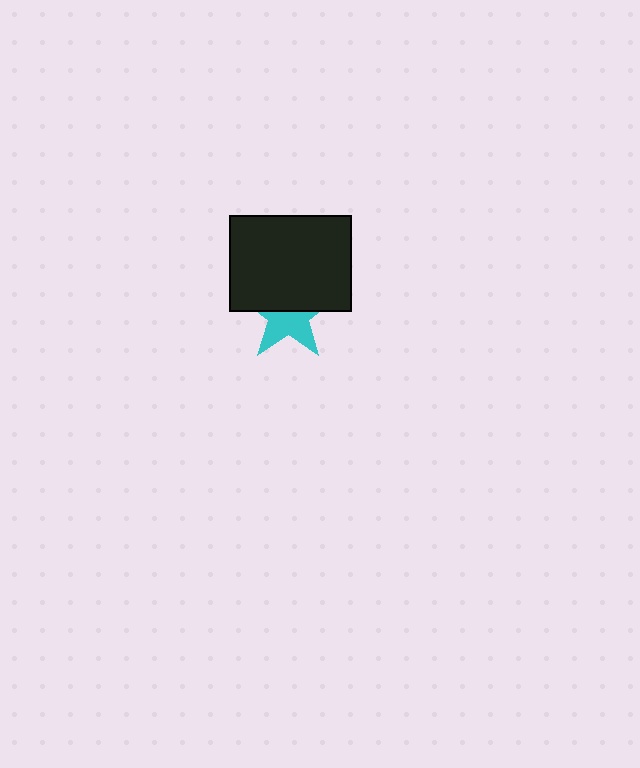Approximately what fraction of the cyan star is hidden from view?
Roughly 50% of the cyan star is hidden behind the black rectangle.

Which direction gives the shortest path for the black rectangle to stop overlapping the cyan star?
Moving up gives the shortest separation.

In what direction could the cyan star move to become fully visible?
The cyan star could move down. That would shift it out from behind the black rectangle entirely.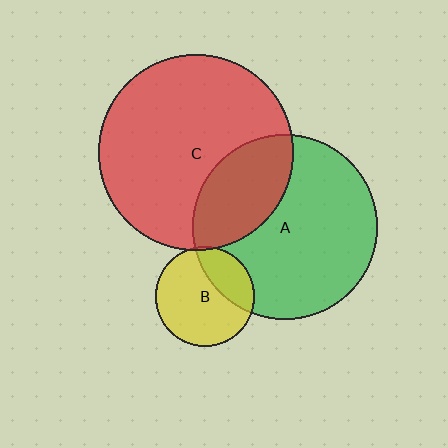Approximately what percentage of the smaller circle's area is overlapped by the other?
Approximately 30%.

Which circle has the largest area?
Circle C (red).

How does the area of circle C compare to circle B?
Approximately 3.9 times.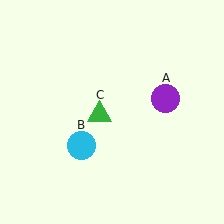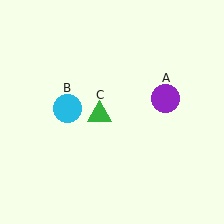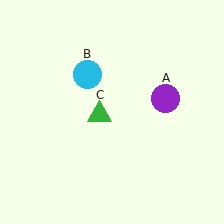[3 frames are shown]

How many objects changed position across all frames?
1 object changed position: cyan circle (object B).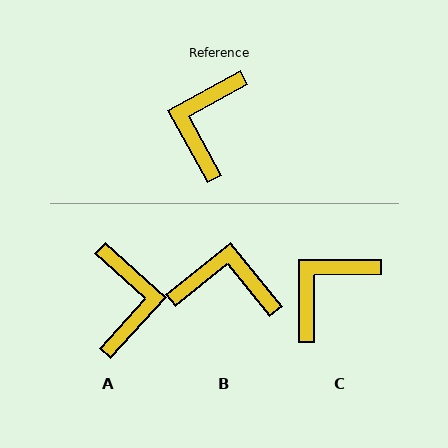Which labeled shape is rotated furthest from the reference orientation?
A, about 161 degrees away.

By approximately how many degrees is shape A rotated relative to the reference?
Approximately 161 degrees clockwise.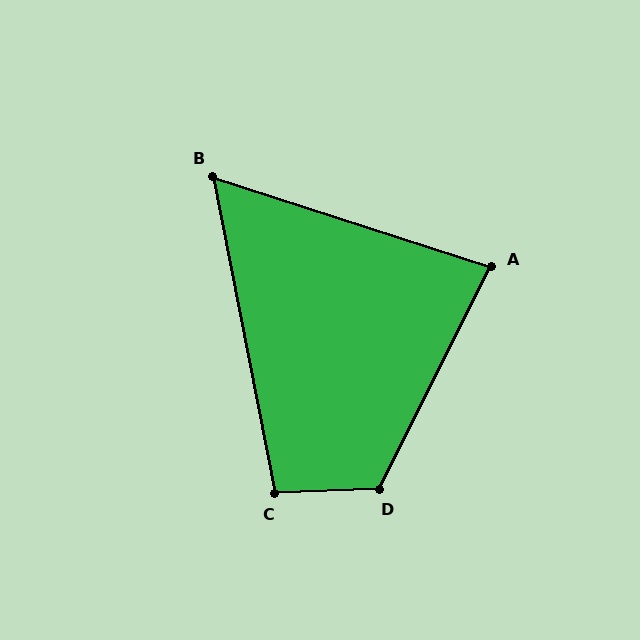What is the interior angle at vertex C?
Approximately 99 degrees (obtuse).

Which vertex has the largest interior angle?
D, at approximately 119 degrees.